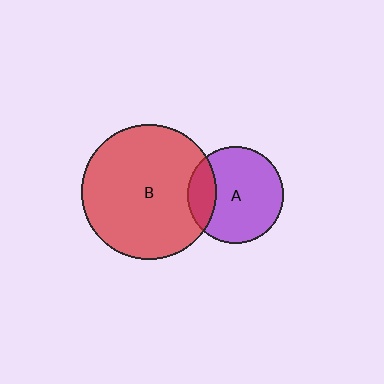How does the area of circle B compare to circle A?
Approximately 1.9 times.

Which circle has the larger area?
Circle B (red).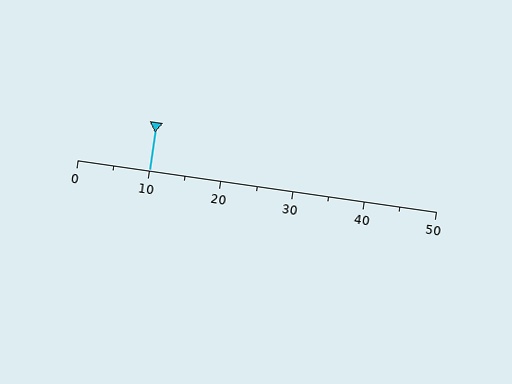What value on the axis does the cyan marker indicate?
The marker indicates approximately 10.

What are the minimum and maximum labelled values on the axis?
The axis runs from 0 to 50.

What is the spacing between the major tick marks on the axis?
The major ticks are spaced 10 apart.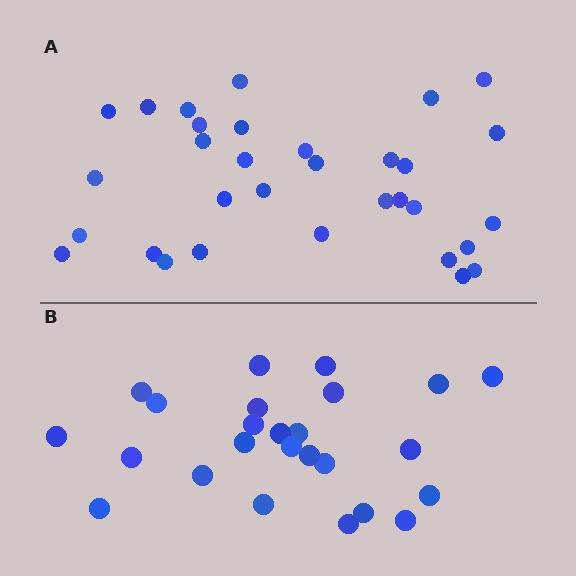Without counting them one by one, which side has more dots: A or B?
Region A (the top region) has more dots.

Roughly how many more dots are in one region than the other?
Region A has roughly 8 or so more dots than region B.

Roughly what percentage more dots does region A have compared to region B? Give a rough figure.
About 30% more.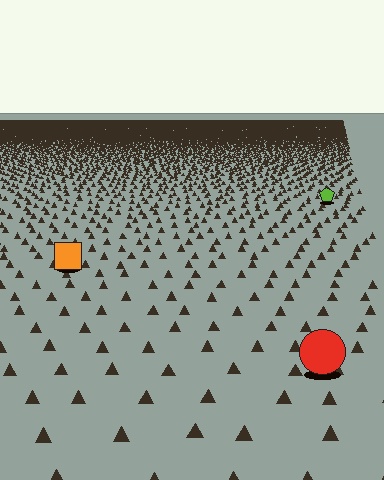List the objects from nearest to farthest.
From nearest to farthest: the red circle, the orange square, the lime pentagon.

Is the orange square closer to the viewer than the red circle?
No. The red circle is closer — you can tell from the texture gradient: the ground texture is coarser near it.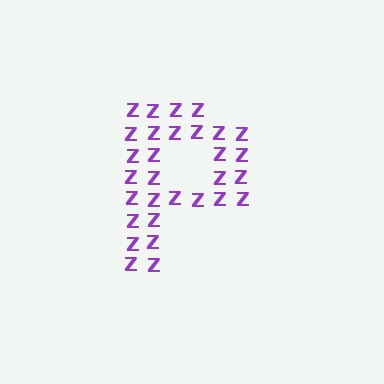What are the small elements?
The small elements are letter Z's.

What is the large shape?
The large shape is the letter P.